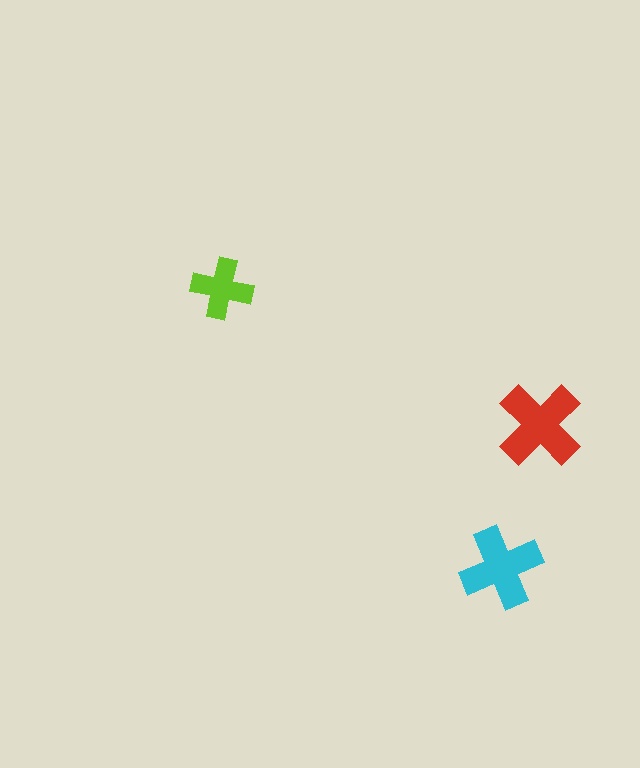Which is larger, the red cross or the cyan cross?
The red one.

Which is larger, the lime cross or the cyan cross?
The cyan one.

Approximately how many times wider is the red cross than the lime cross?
About 1.5 times wider.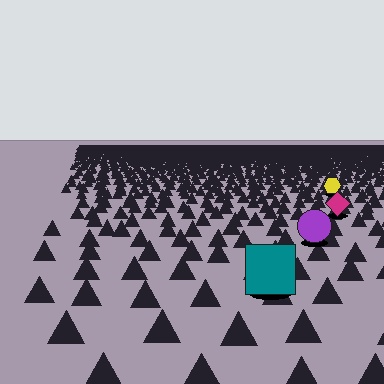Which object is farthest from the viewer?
The yellow hexagon is farthest from the viewer. It appears smaller and the ground texture around it is denser.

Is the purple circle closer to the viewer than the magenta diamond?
Yes. The purple circle is closer — you can tell from the texture gradient: the ground texture is coarser near it.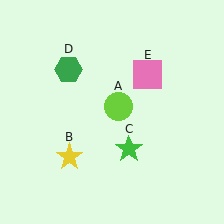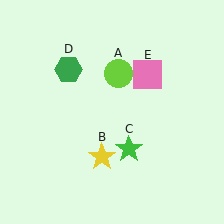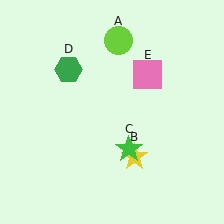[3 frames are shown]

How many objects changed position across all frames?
2 objects changed position: lime circle (object A), yellow star (object B).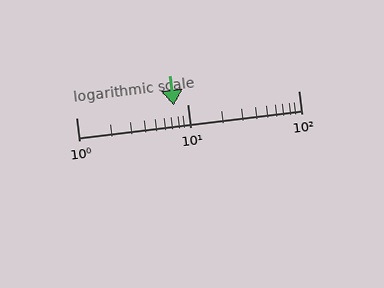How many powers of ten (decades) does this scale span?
The scale spans 2 decades, from 1 to 100.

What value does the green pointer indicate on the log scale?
The pointer indicates approximately 7.6.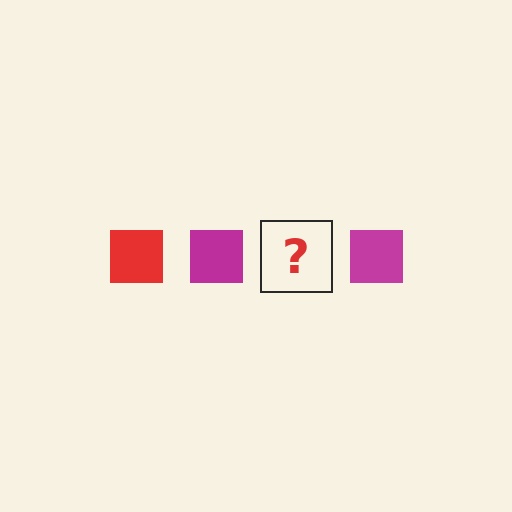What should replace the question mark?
The question mark should be replaced with a red square.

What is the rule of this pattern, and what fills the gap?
The rule is that the pattern cycles through red, magenta squares. The gap should be filled with a red square.